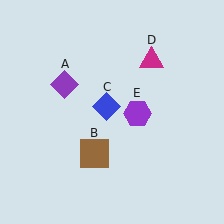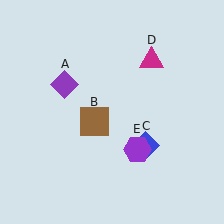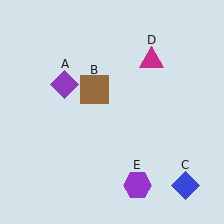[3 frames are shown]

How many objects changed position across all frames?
3 objects changed position: brown square (object B), blue diamond (object C), purple hexagon (object E).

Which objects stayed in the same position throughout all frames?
Purple diamond (object A) and magenta triangle (object D) remained stationary.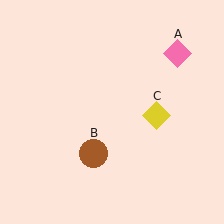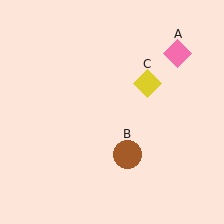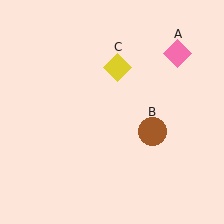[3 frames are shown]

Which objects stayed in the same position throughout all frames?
Pink diamond (object A) remained stationary.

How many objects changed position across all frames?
2 objects changed position: brown circle (object B), yellow diamond (object C).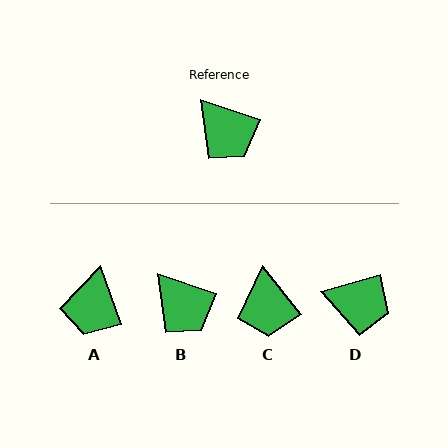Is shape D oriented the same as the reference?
No, it is off by about 34 degrees.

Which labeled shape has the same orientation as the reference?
B.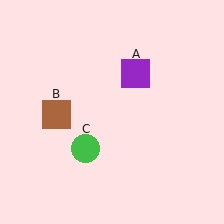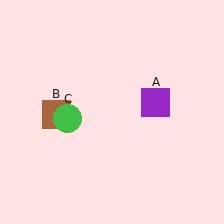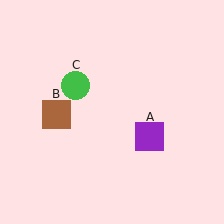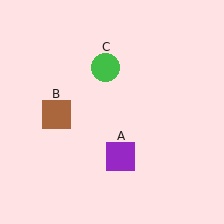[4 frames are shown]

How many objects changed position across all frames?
2 objects changed position: purple square (object A), green circle (object C).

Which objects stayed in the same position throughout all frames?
Brown square (object B) remained stationary.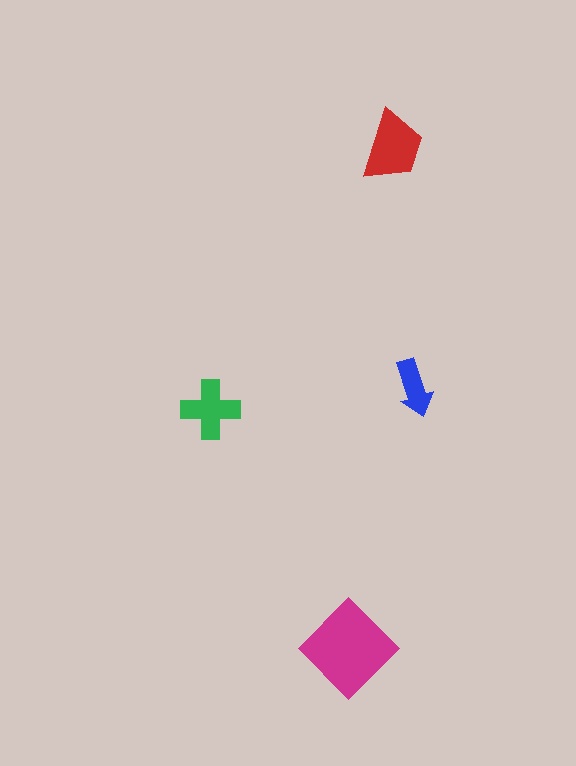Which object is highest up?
The red trapezoid is topmost.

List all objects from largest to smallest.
The magenta diamond, the red trapezoid, the green cross, the blue arrow.